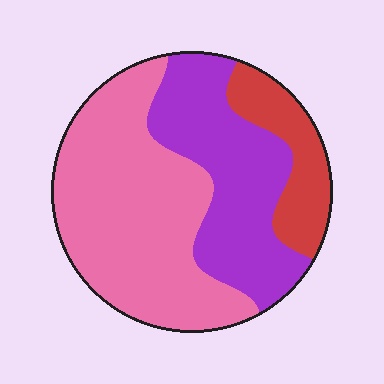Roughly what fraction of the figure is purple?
Purple covers around 35% of the figure.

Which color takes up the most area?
Pink, at roughly 50%.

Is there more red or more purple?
Purple.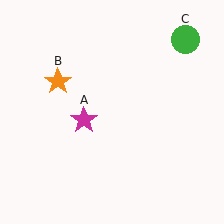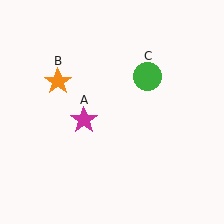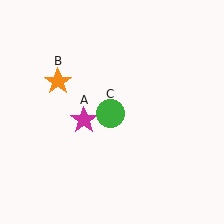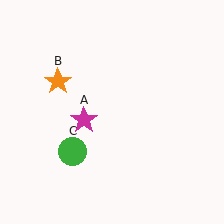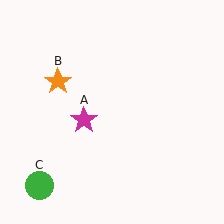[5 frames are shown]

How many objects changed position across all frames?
1 object changed position: green circle (object C).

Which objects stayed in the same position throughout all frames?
Magenta star (object A) and orange star (object B) remained stationary.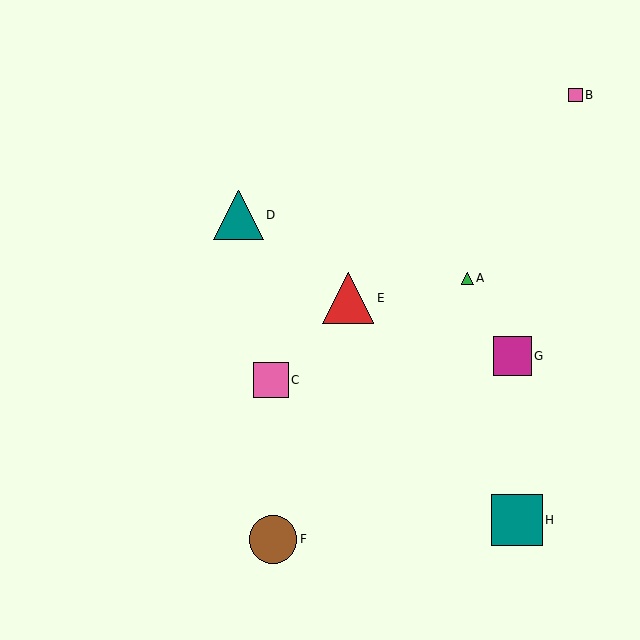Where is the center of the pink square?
The center of the pink square is at (271, 380).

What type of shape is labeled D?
Shape D is a teal triangle.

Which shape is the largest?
The teal square (labeled H) is the largest.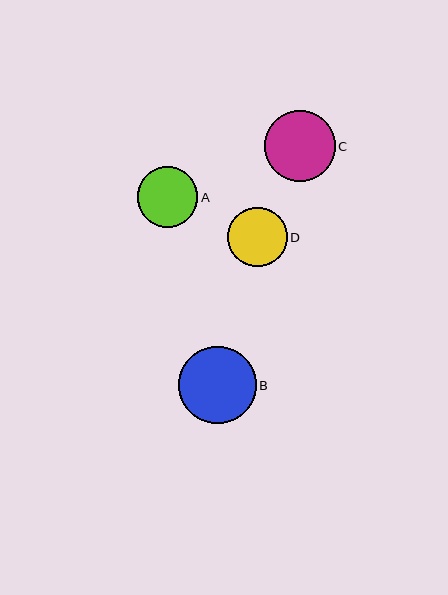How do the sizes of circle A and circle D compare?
Circle A and circle D are approximately the same size.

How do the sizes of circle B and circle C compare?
Circle B and circle C are approximately the same size.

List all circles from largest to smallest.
From largest to smallest: B, C, A, D.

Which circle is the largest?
Circle B is the largest with a size of approximately 77 pixels.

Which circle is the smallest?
Circle D is the smallest with a size of approximately 60 pixels.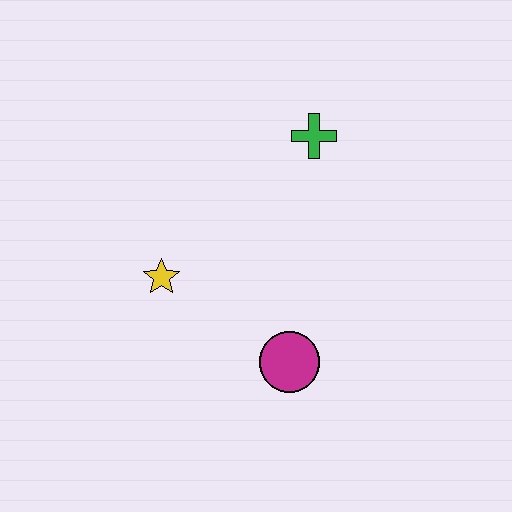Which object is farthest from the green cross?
The magenta circle is farthest from the green cross.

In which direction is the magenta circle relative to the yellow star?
The magenta circle is to the right of the yellow star.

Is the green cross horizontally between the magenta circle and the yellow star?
No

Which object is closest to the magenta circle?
The yellow star is closest to the magenta circle.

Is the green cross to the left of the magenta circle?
No